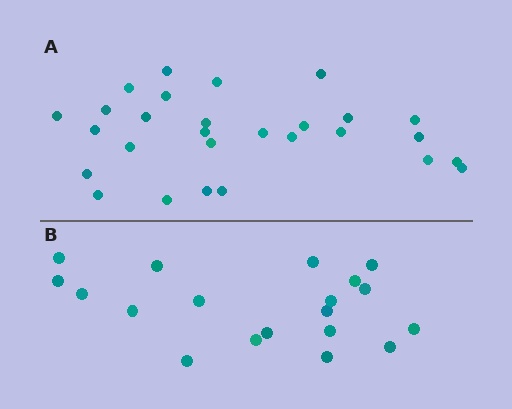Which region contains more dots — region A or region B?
Region A (the top region) has more dots.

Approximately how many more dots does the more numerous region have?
Region A has roughly 8 or so more dots than region B.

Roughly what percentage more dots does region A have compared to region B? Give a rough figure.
About 45% more.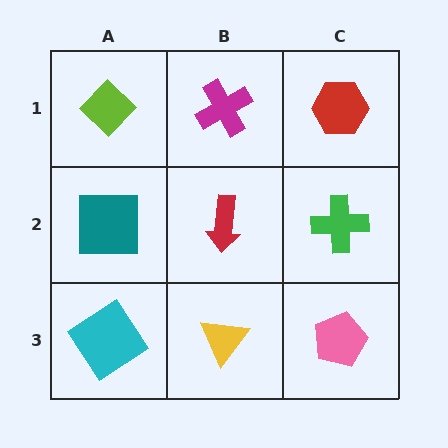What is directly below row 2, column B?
A yellow triangle.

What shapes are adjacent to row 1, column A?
A teal square (row 2, column A), a magenta cross (row 1, column B).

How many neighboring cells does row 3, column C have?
2.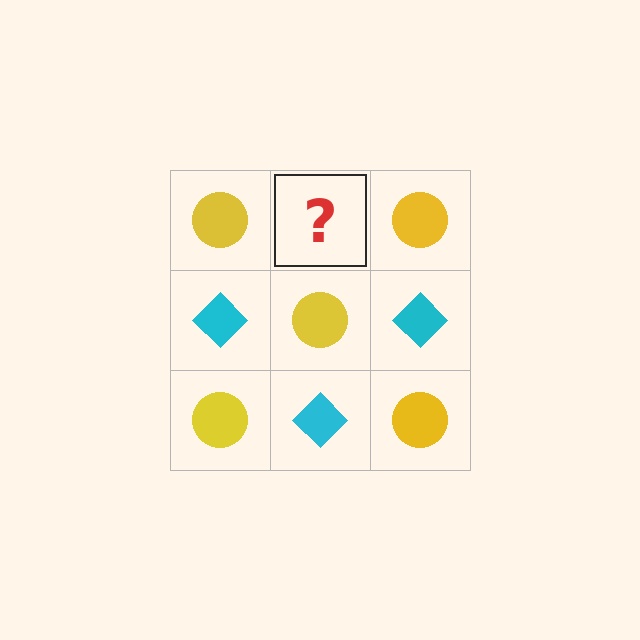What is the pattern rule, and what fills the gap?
The rule is that it alternates yellow circle and cyan diamond in a checkerboard pattern. The gap should be filled with a cyan diamond.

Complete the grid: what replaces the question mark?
The question mark should be replaced with a cyan diamond.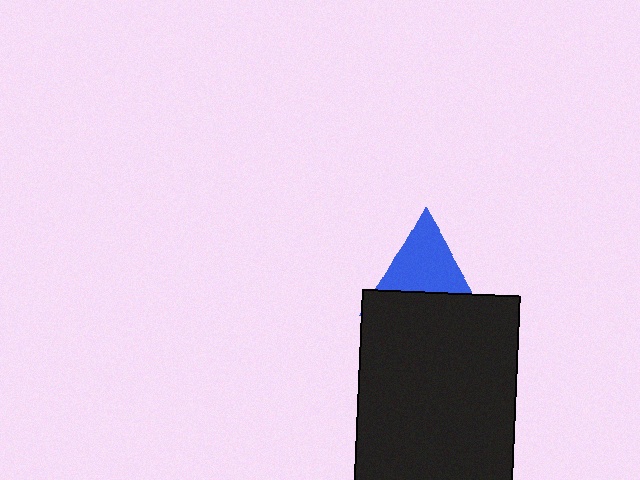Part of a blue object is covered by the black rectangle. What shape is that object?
It is a triangle.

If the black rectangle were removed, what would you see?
You would see the complete blue triangle.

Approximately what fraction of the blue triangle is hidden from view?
Roughly 41% of the blue triangle is hidden behind the black rectangle.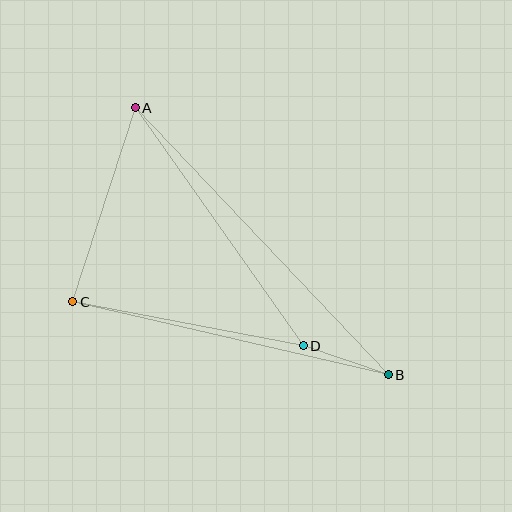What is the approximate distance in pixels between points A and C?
The distance between A and C is approximately 204 pixels.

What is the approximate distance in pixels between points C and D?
The distance between C and D is approximately 234 pixels.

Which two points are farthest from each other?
Points A and B are farthest from each other.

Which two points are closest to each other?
Points B and D are closest to each other.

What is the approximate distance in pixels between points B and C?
The distance between B and C is approximately 324 pixels.